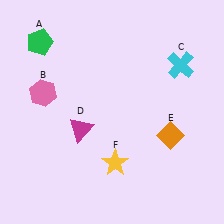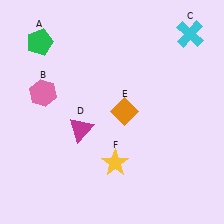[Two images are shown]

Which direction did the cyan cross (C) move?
The cyan cross (C) moved up.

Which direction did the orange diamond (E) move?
The orange diamond (E) moved left.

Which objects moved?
The objects that moved are: the cyan cross (C), the orange diamond (E).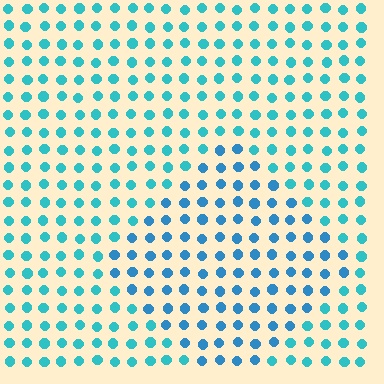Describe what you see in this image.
The image is filled with small cyan elements in a uniform arrangement. A diamond-shaped region is visible where the elements are tinted to a slightly different hue, forming a subtle color boundary.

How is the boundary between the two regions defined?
The boundary is defined purely by a slight shift in hue (about 23 degrees). Spacing, size, and orientation are identical on both sides.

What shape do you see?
I see a diamond.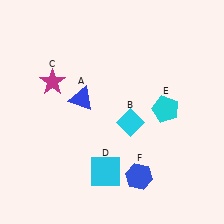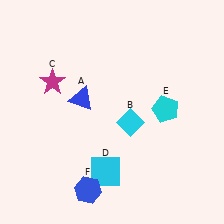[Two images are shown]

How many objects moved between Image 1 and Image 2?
1 object moved between the two images.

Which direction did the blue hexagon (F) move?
The blue hexagon (F) moved left.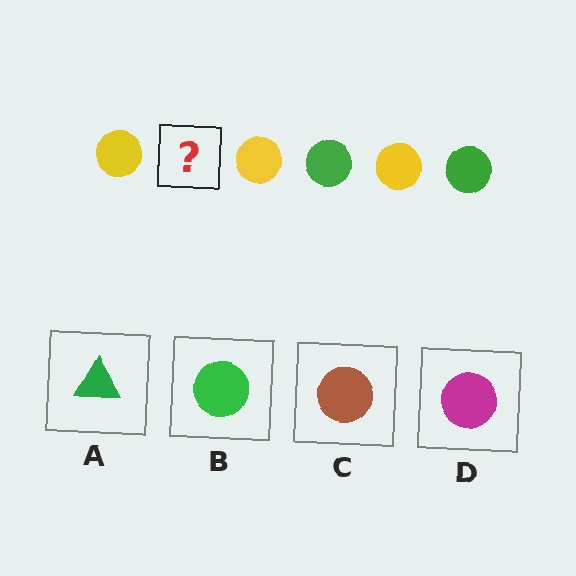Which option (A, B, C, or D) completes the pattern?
B.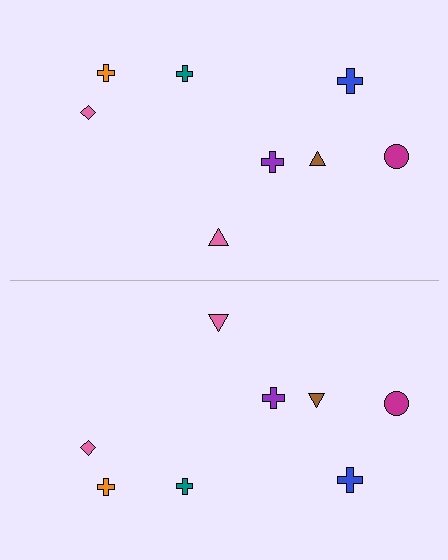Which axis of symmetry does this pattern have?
The pattern has a horizontal axis of symmetry running through the center of the image.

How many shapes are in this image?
There are 16 shapes in this image.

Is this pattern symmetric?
Yes, this pattern has bilateral (reflection) symmetry.